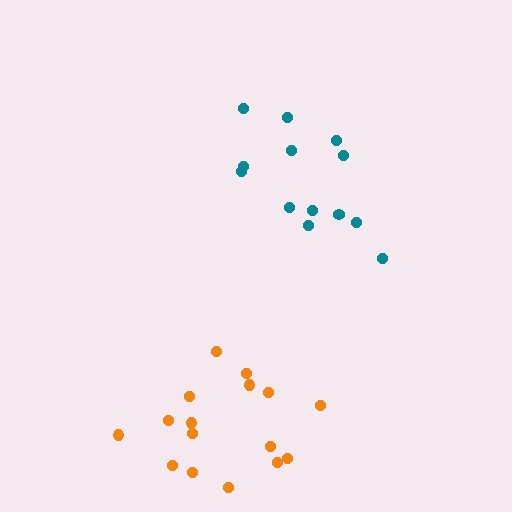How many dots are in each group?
Group 1: 16 dots, Group 2: 13 dots (29 total).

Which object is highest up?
The teal cluster is topmost.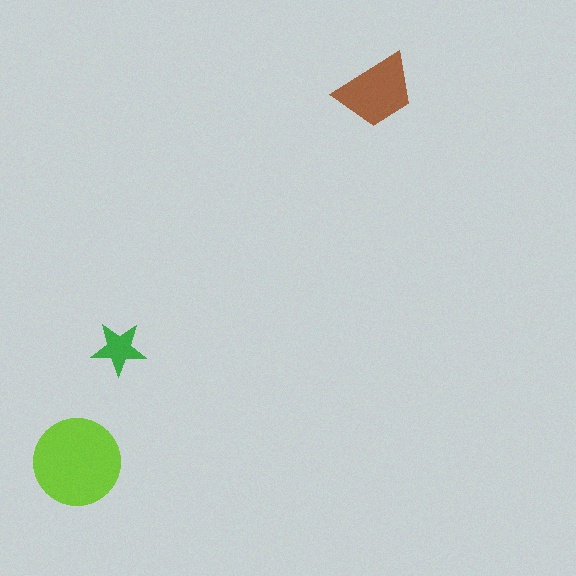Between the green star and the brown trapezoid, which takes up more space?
The brown trapezoid.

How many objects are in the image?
There are 3 objects in the image.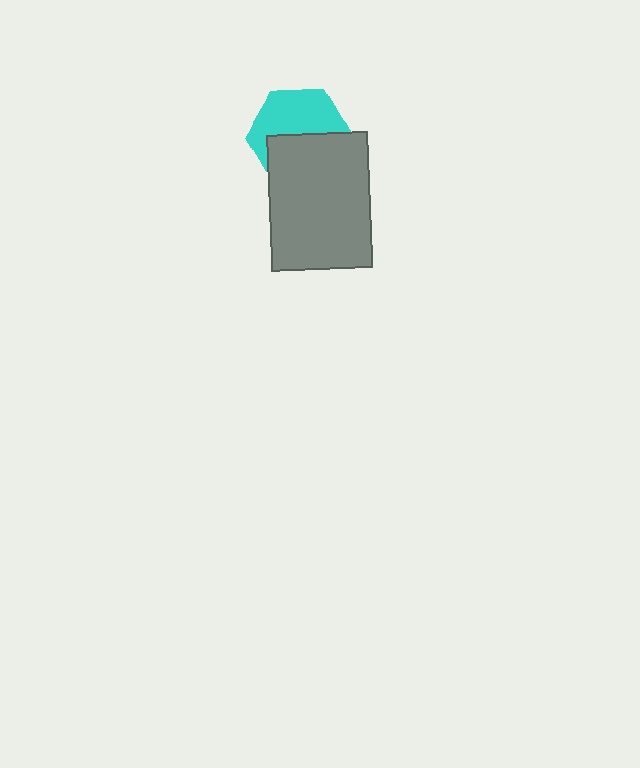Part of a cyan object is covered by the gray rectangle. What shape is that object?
It is a hexagon.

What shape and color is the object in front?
The object in front is a gray rectangle.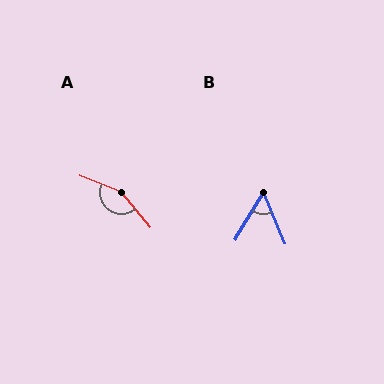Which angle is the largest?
A, at approximately 152 degrees.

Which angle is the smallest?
B, at approximately 54 degrees.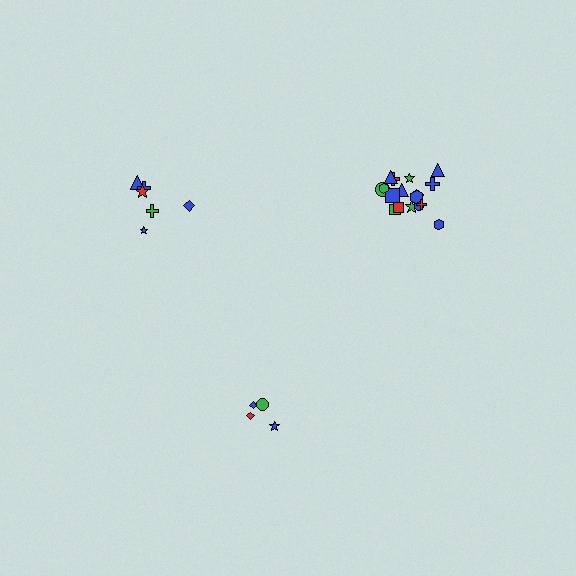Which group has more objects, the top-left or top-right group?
The top-right group.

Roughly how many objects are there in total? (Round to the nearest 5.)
Roughly 30 objects in total.